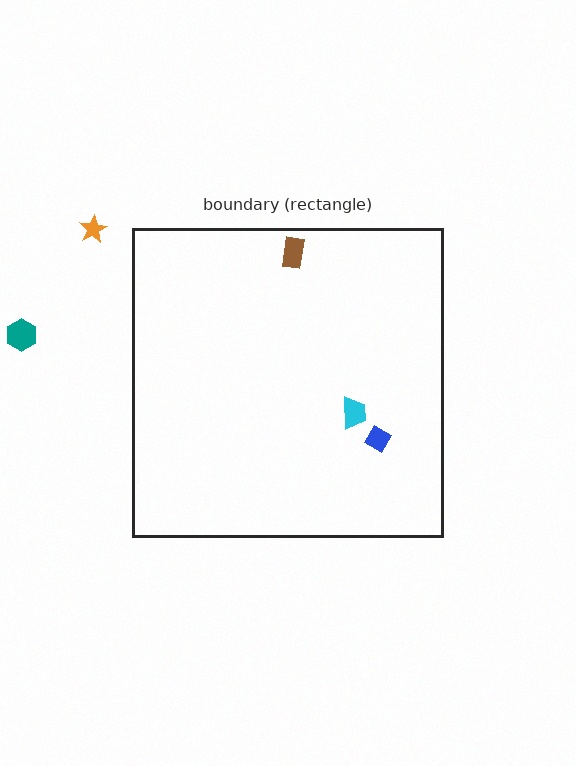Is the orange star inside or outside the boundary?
Outside.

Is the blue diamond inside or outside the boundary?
Inside.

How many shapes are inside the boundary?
3 inside, 2 outside.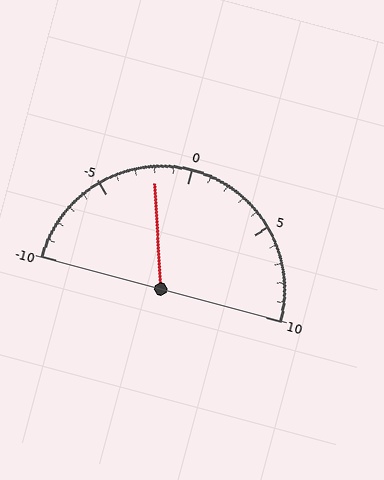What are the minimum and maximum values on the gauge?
The gauge ranges from -10 to 10.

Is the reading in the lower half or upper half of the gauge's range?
The reading is in the lower half of the range (-10 to 10).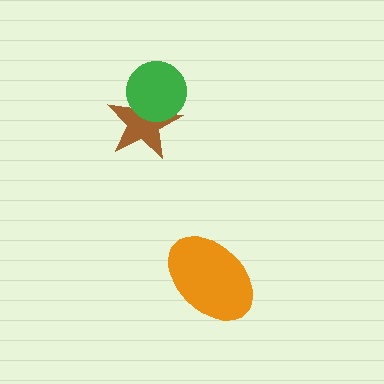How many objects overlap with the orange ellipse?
0 objects overlap with the orange ellipse.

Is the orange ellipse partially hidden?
No, no other shape covers it.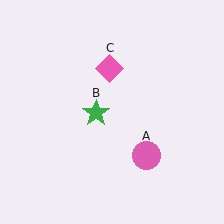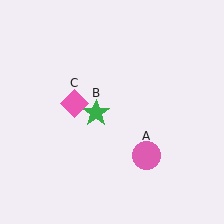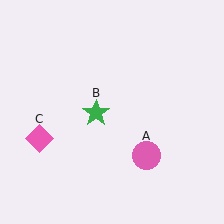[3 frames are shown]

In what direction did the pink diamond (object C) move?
The pink diamond (object C) moved down and to the left.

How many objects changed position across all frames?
1 object changed position: pink diamond (object C).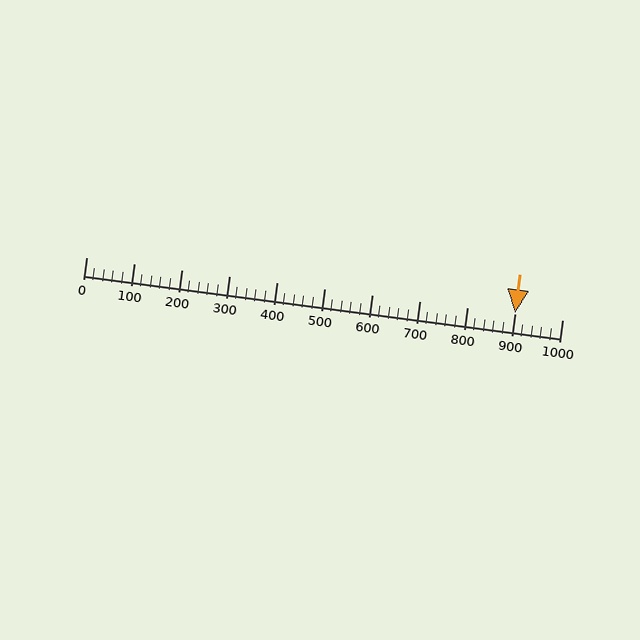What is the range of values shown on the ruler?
The ruler shows values from 0 to 1000.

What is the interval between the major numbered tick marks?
The major tick marks are spaced 100 units apart.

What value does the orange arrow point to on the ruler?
The orange arrow points to approximately 900.